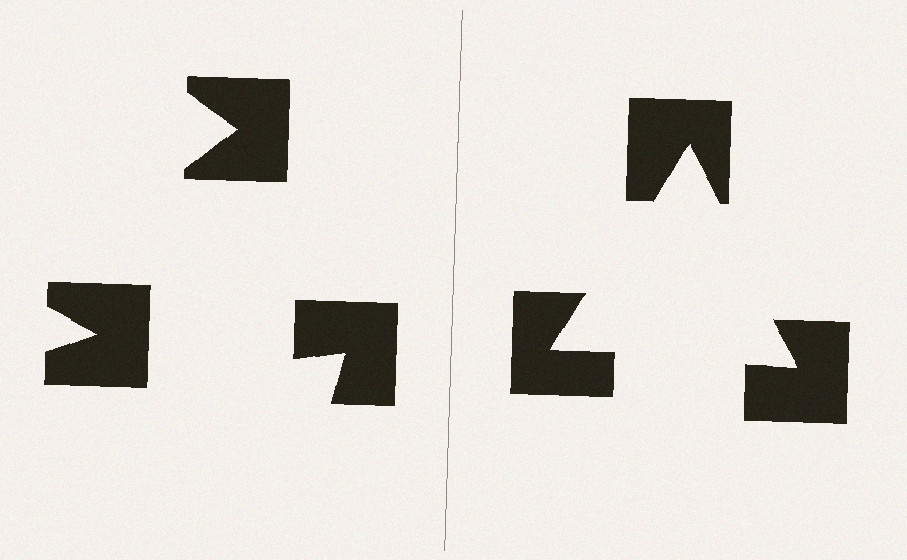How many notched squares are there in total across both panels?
6 — 3 on each side.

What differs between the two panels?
The notched squares are positioned identically on both sides; only the wedge orientations differ. On the right they align to a triangle; on the left they are misaligned.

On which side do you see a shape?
An illusory triangle appears on the right side. On the left side the wedge cuts are rotated, so no coherent shape forms.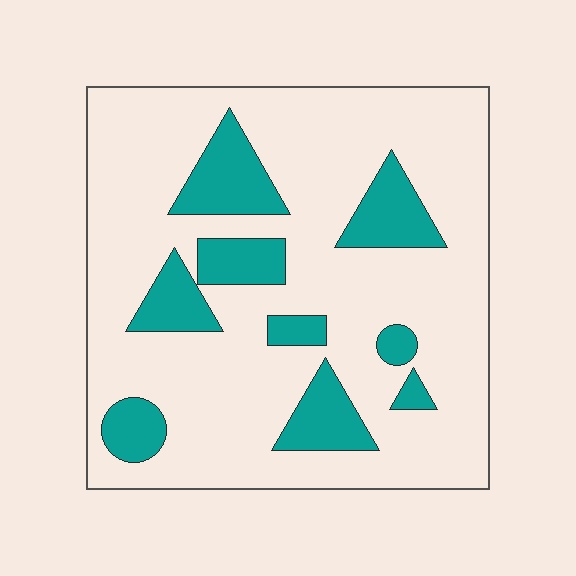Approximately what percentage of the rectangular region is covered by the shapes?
Approximately 20%.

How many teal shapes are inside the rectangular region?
9.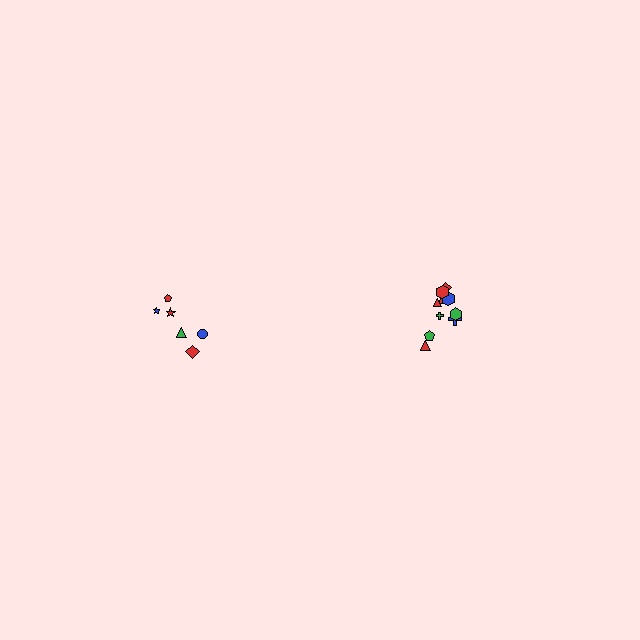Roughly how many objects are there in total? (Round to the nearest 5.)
Roughly 15 objects in total.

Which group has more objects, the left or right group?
The right group.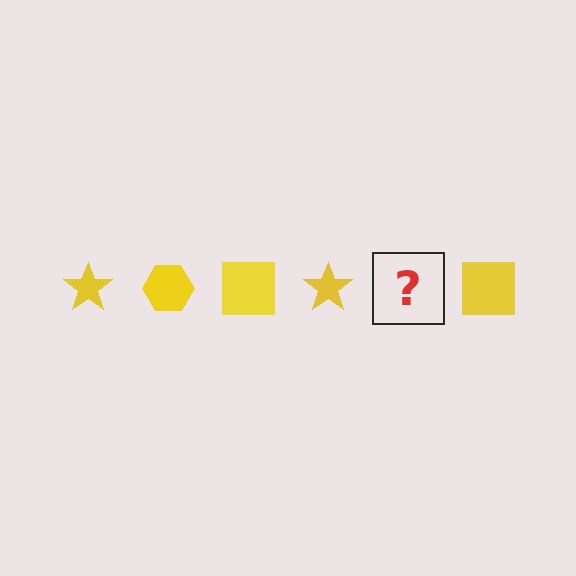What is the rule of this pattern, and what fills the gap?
The rule is that the pattern cycles through star, hexagon, square shapes in yellow. The gap should be filled with a yellow hexagon.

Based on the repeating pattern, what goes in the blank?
The blank should be a yellow hexagon.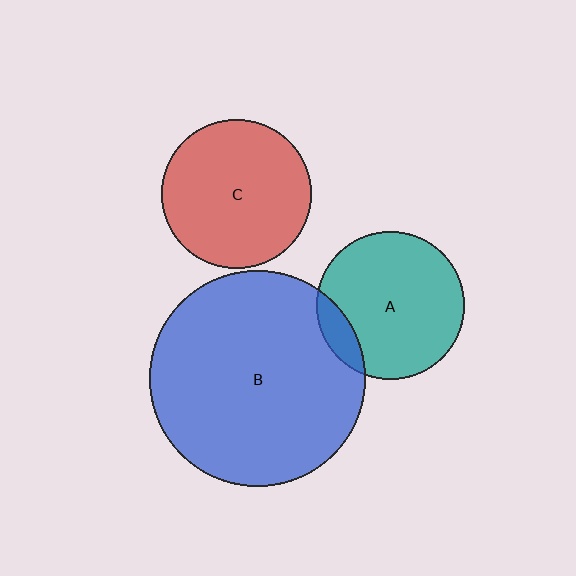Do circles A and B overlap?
Yes.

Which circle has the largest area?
Circle B (blue).